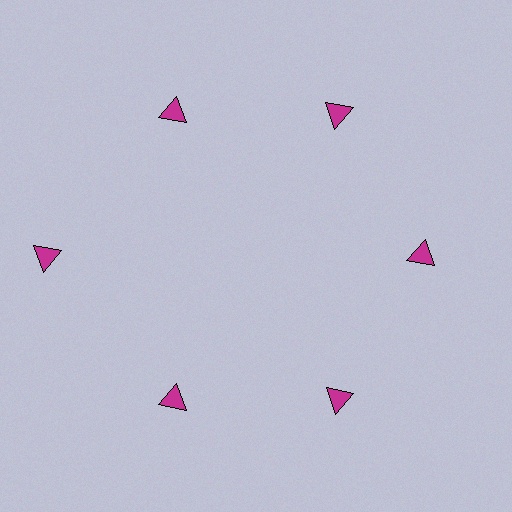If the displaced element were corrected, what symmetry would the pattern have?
It would have 6-fold rotational symmetry — the pattern would map onto itself every 60 degrees.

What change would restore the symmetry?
The symmetry would be restored by moving it inward, back onto the ring so that all 6 triangles sit at equal angles and equal distance from the center.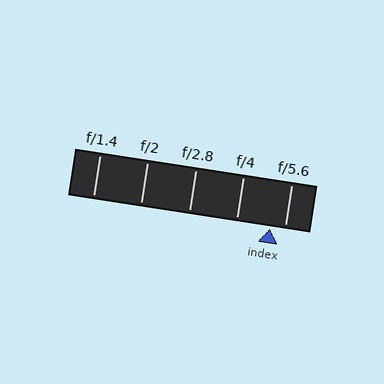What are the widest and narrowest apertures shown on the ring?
The widest aperture shown is f/1.4 and the narrowest is f/5.6.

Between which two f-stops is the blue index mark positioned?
The index mark is between f/4 and f/5.6.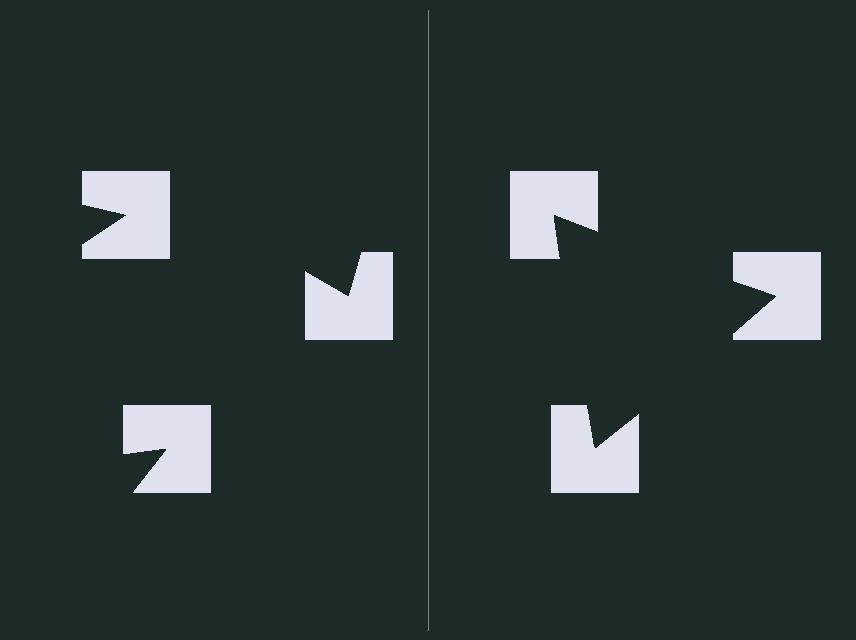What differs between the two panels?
The notched squares are positioned identically on both sides; only the wedge orientations differ. On the right they align to a triangle; on the left they are misaligned.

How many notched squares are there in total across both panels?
6 — 3 on each side.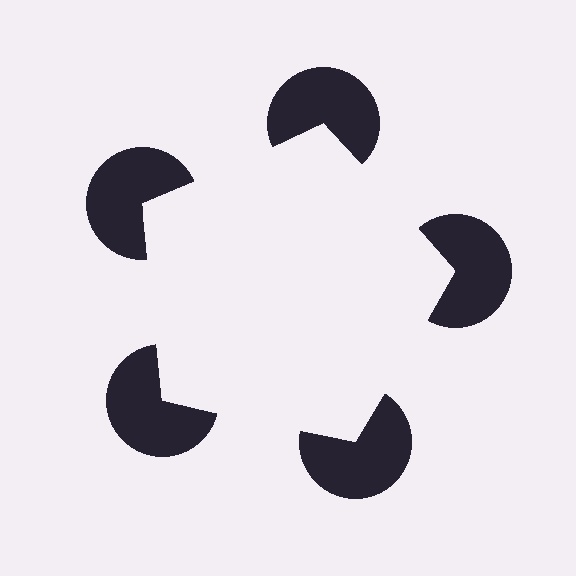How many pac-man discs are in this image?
There are 5 — one at each vertex of the illusory pentagon.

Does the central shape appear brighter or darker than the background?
It typically appears slightly brighter than the background, even though no actual brightness change is drawn.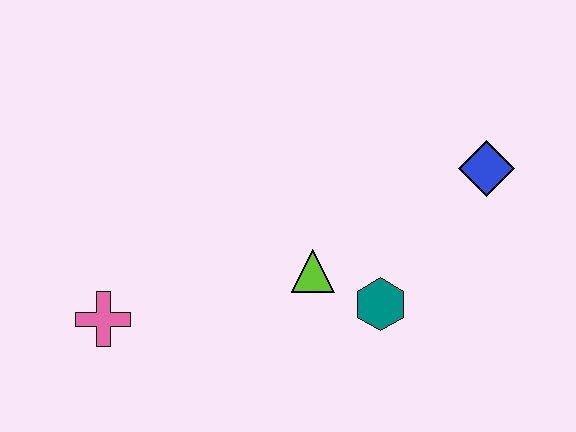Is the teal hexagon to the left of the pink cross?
No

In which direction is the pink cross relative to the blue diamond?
The pink cross is to the left of the blue diamond.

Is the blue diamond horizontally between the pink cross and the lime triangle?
No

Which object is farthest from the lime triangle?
The pink cross is farthest from the lime triangle.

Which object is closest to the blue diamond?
The teal hexagon is closest to the blue diamond.